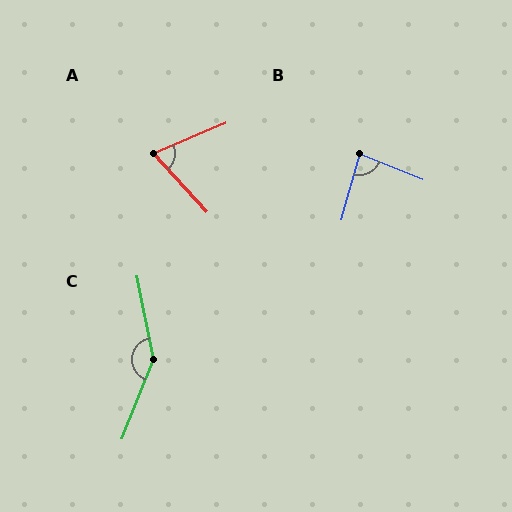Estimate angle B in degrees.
Approximately 83 degrees.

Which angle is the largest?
C, at approximately 147 degrees.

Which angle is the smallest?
A, at approximately 70 degrees.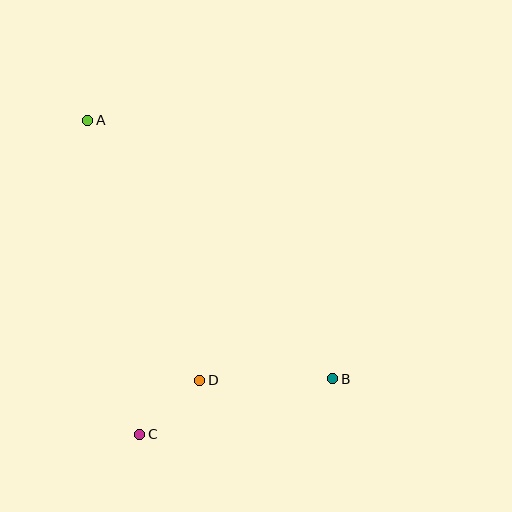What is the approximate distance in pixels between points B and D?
The distance between B and D is approximately 133 pixels.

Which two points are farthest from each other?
Points A and B are farthest from each other.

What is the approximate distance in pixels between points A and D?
The distance between A and D is approximately 283 pixels.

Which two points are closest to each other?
Points C and D are closest to each other.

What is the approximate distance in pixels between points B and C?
The distance between B and C is approximately 201 pixels.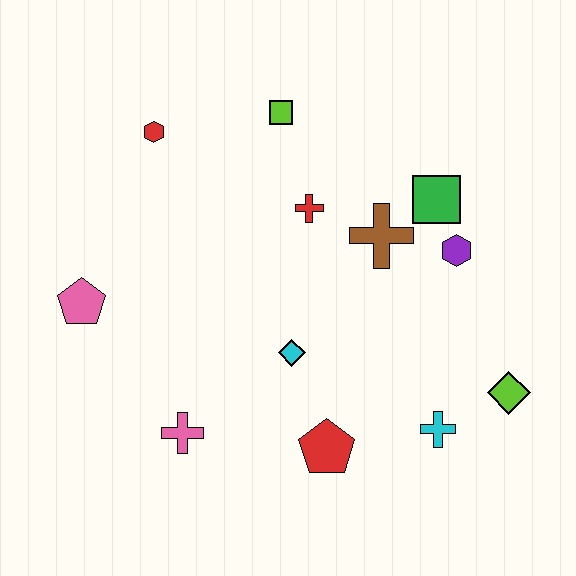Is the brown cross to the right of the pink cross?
Yes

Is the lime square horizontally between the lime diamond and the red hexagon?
Yes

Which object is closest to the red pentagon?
The cyan diamond is closest to the red pentagon.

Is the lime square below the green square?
No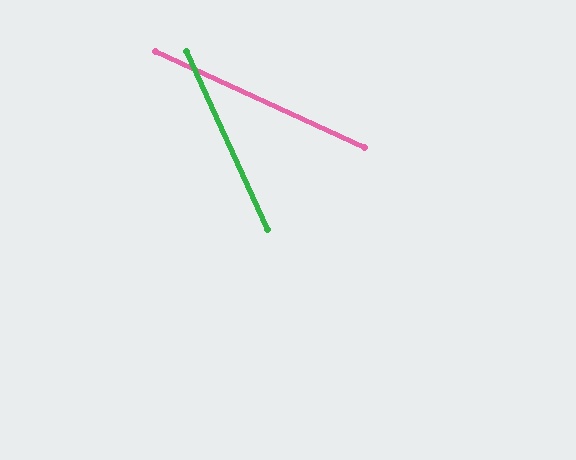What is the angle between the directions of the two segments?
Approximately 41 degrees.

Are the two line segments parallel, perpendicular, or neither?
Neither parallel nor perpendicular — they differ by about 41°.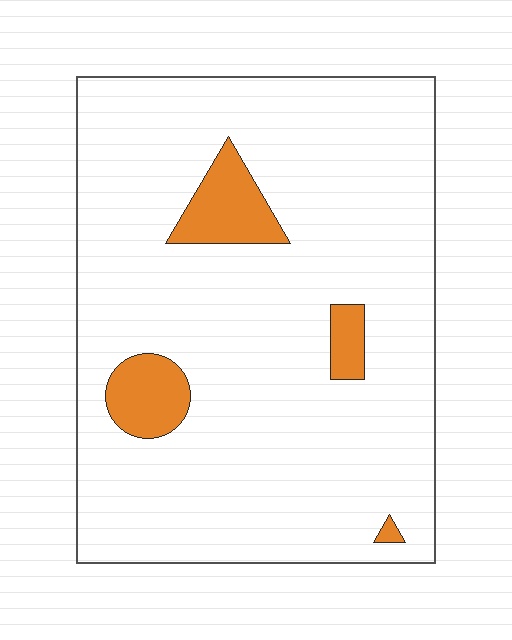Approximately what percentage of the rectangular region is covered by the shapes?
Approximately 10%.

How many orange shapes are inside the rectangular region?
4.